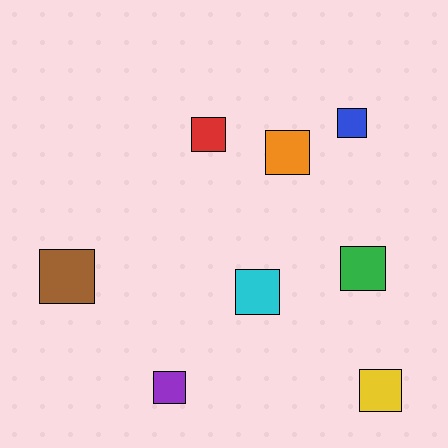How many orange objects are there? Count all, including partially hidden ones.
There is 1 orange object.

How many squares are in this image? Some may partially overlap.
There are 8 squares.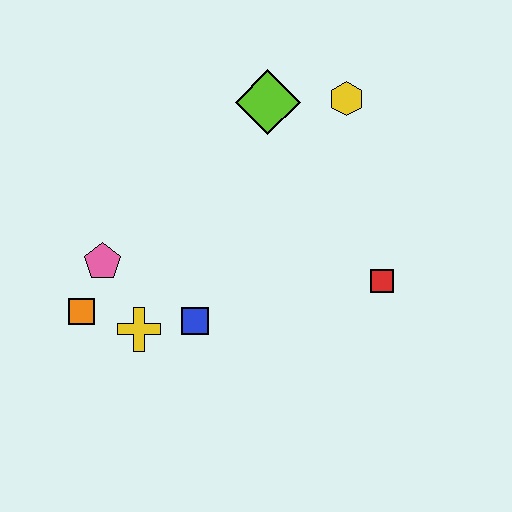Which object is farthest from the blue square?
The yellow hexagon is farthest from the blue square.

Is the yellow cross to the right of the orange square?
Yes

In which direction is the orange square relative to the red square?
The orange square is to the left of the red square.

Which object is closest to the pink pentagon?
The orange square is closest to the pink pentagon.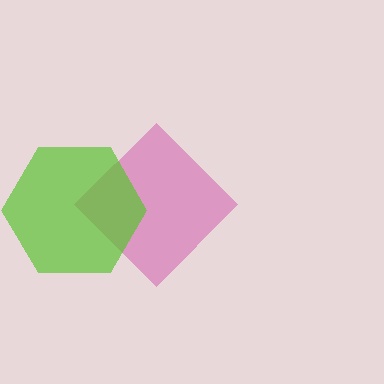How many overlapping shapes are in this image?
There are 2 overlapping shapes in the image.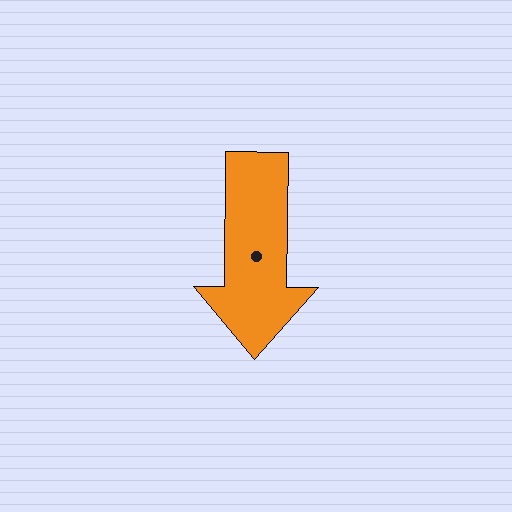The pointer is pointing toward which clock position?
Roughly 6 o'clock.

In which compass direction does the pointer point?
South.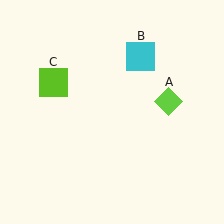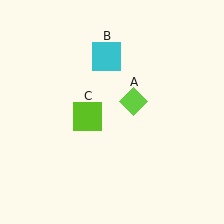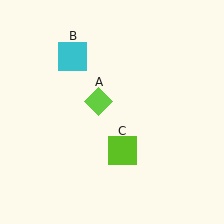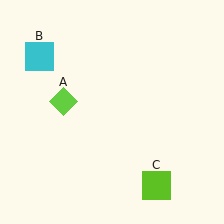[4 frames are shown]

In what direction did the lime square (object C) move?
The lime square (object C) moved down and to the right.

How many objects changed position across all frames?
3 objects changed position: lime diamond (object A), cyan square (object B), lime square (object C).